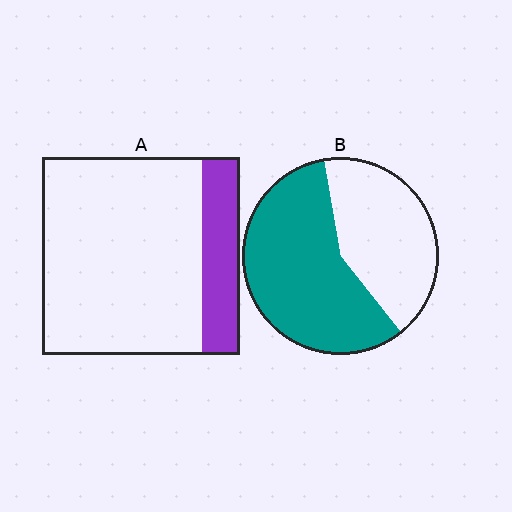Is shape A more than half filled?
No.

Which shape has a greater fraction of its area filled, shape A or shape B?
Shape B.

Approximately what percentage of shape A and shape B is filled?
A is approximately 20% and B is approximately 60%.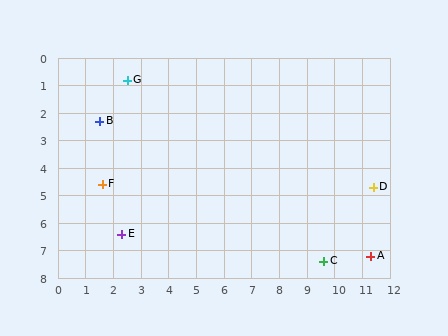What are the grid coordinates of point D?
Point D is at approximately (11.4, 4.7).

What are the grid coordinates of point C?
Point C is at approximately (9.6, 7.4).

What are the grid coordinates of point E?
Point E is at approximately (2.3, 6.4).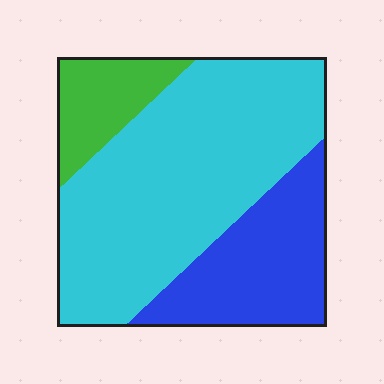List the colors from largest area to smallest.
From largest to smallest: cyan, blue, green.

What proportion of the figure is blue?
Blue covers 27% of the figure.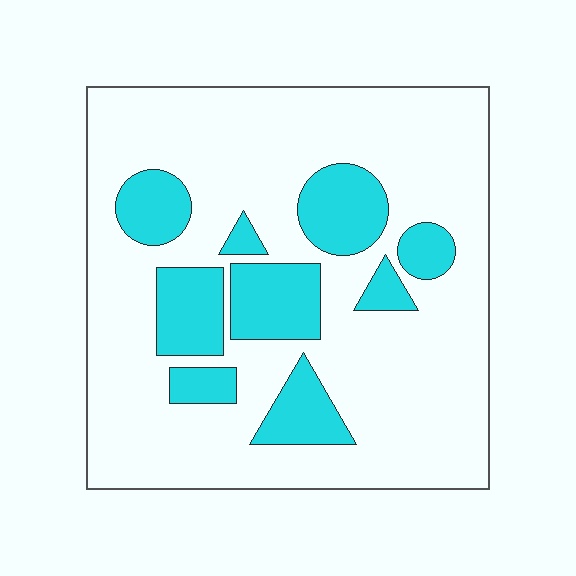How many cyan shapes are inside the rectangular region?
9.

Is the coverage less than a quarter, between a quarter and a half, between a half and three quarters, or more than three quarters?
Less than a quarter.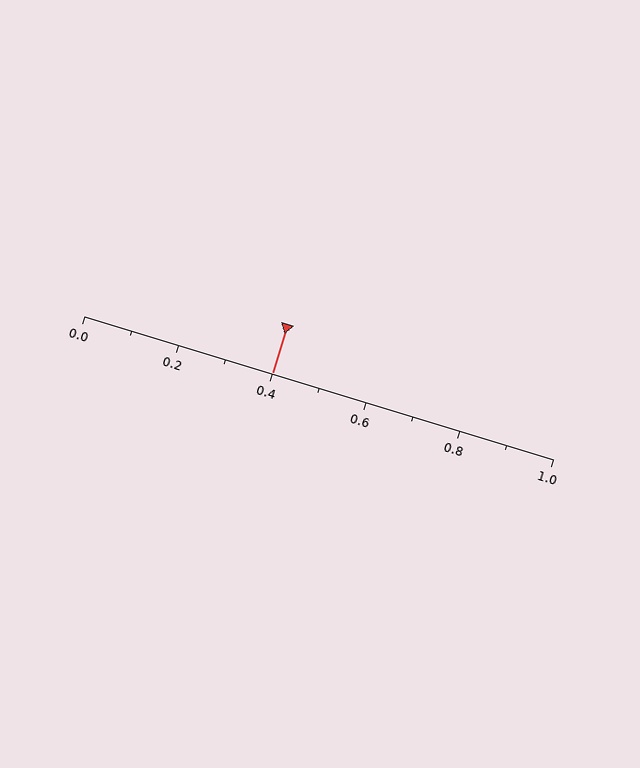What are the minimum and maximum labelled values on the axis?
The axis runs from 0.0 to 1.0.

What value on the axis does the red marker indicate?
The marker indicates approximately 0.4.